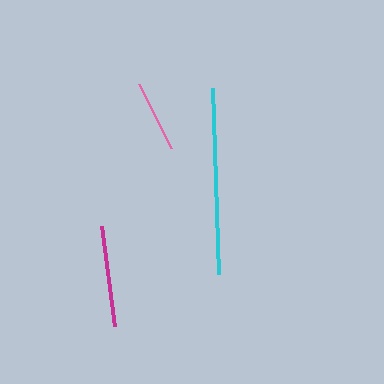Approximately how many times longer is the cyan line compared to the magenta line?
The cyan line is approximately 1.8 times the length of the magenta line.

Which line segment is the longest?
The cyan line is the longest at approximately 187 pixels.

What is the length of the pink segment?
The pink segment is approximately 72 pixels long.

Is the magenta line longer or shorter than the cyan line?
The cyan line is longer than the magenta line.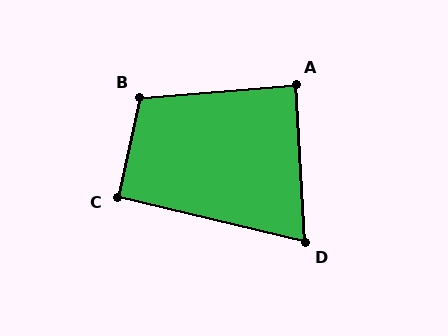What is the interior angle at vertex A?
Approximately 89 degrees (approximately right).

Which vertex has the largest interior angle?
B, at approximately 107 degrees.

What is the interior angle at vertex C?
Approximately 91 degrees (approximately right).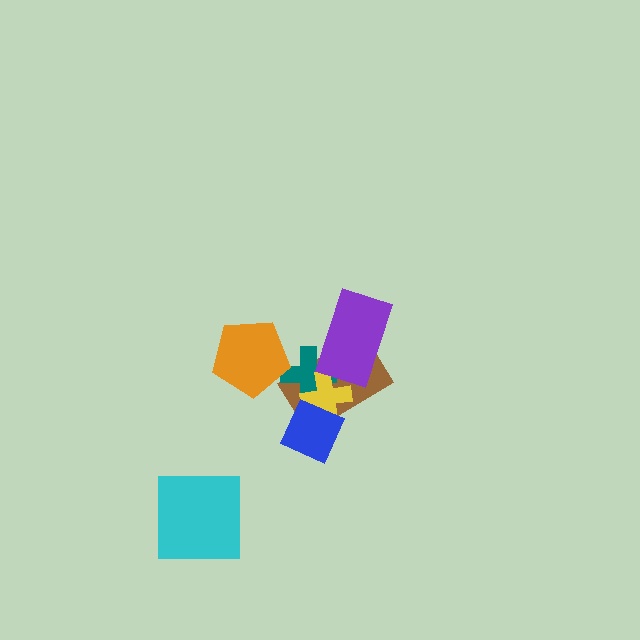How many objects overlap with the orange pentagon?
1 object overlaps with the orange pentagon.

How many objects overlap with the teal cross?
4 objects overlap with the teal cross.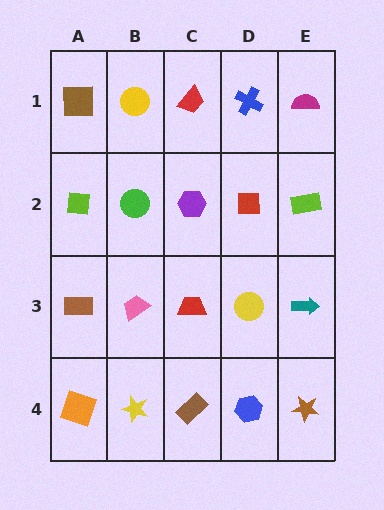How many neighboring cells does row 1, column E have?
2.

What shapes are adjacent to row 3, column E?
A lime rectangle (row 2, column E), a brown star (row 4, column E), a yellow circle (row 3, column D).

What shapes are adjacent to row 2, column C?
A red trapezoid (row 1, column C), a red trapezoid (row 3, column C), a green circle (row 2, column B), a red square (row 2, column D).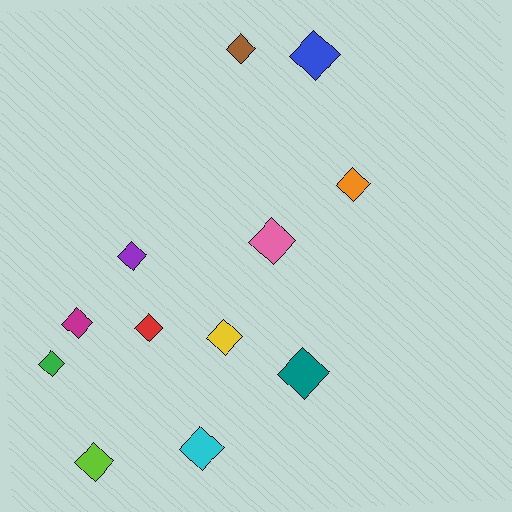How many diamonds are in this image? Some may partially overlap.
There are 12 diamonds.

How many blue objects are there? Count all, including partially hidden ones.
There is 1 blue object.